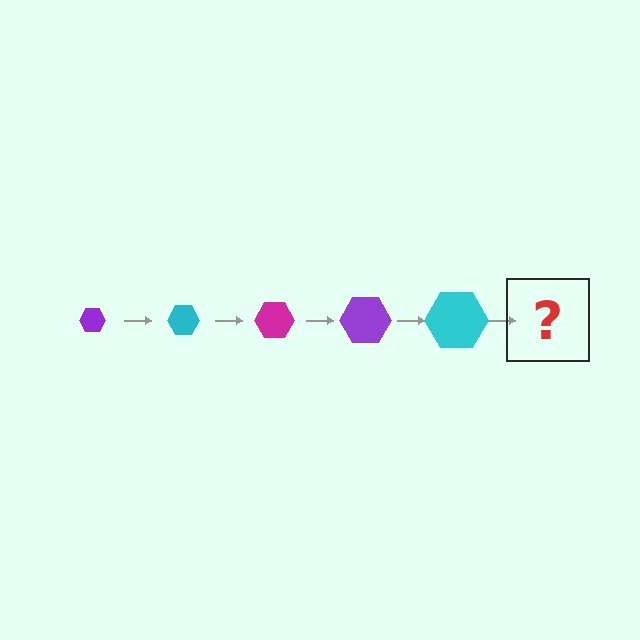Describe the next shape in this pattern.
It should be a magenta hexagon, larger than the previous one.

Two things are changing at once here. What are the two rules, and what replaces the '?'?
The two rules are that the hexagon grows larger each step and the color cycles through purple, cyan, and magenta. The '?' should be a magenta hexagon, larger than the previous one.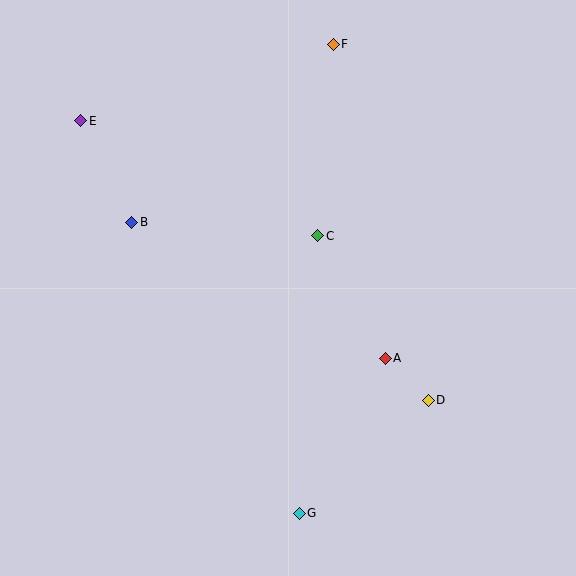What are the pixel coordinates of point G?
Point G is at (299, 513).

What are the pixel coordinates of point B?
Point B is at (132, 222).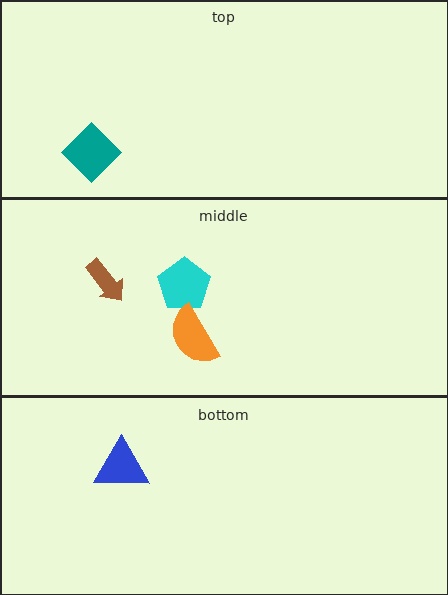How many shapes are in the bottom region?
1.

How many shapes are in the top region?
1.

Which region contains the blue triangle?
The bottom region.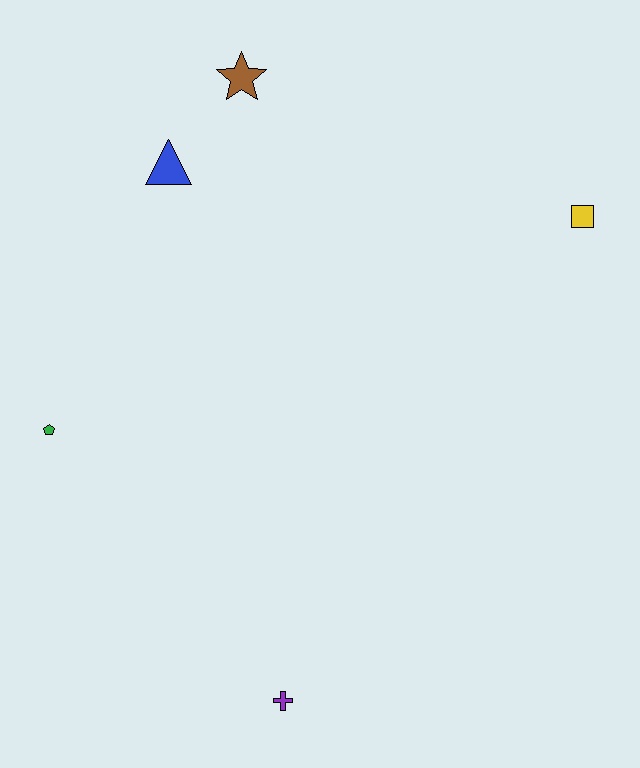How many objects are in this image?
There are 5 objects.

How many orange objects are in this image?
There are no orange objects.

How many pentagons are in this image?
There is 1 pentagon.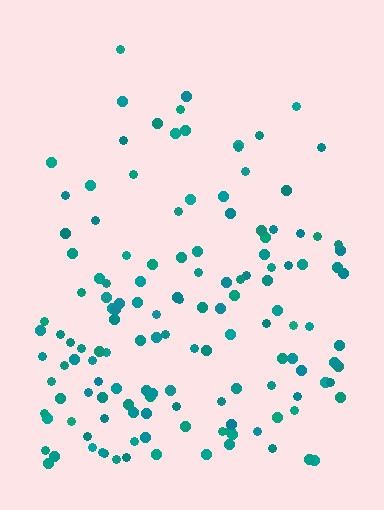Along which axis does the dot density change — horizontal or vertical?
Vertical.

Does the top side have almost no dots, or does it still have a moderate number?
Still a moderate number, just noticeably fewer than the bottom.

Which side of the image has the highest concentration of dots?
The bottom.